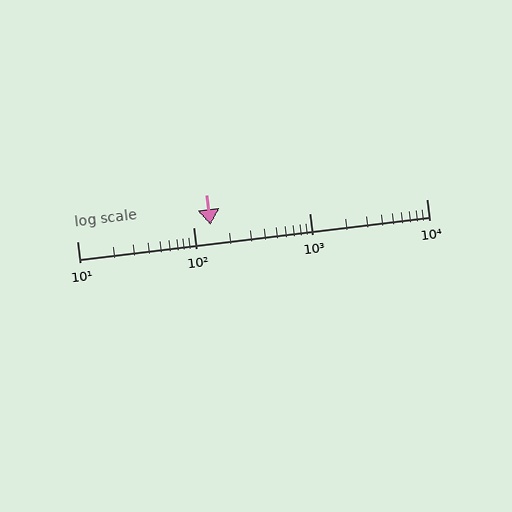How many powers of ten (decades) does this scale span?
The scale spans 3 decades, from 10 to 10000.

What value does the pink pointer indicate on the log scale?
The pointer indicates approximately 140.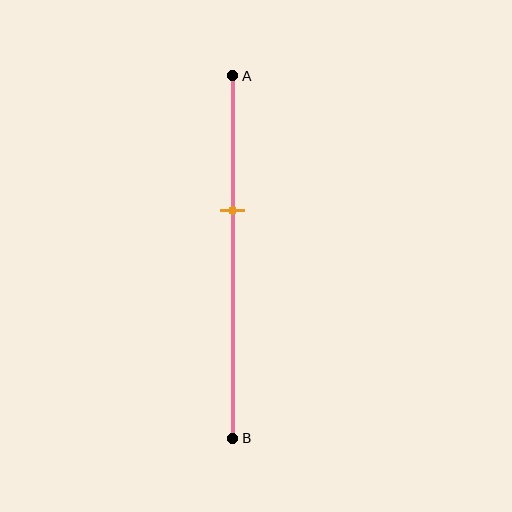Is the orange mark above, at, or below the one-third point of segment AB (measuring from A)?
The orange mark is below the one-third point of segment AB.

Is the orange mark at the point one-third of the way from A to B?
No, the mark is at about 35% from A, not at the 33% one-third point.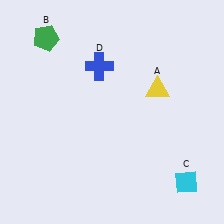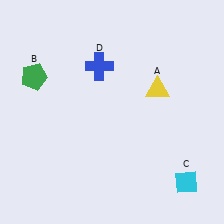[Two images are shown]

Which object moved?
The green pentagon (B) moved down.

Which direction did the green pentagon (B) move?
The green pentagon (B) moved down.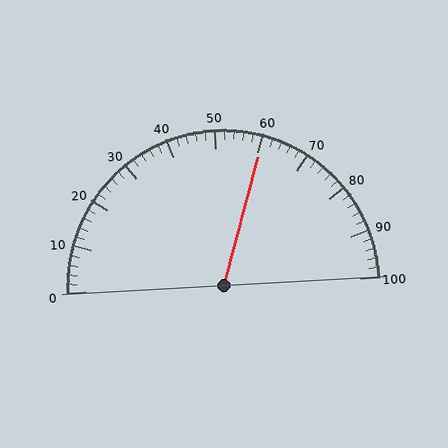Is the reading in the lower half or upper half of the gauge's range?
The reading is in the upper half of the range (0 to 100).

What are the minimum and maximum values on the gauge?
The gauge ranges from 0 to 100.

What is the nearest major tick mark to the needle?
The nearest major tick mark is 60.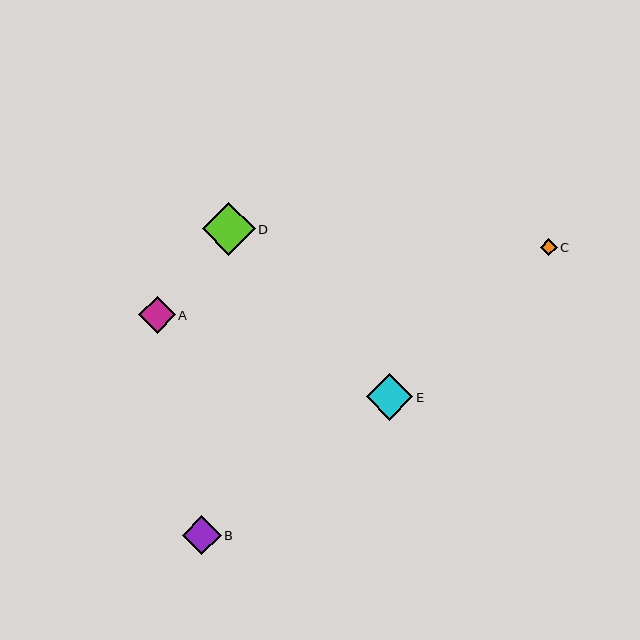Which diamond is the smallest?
Diamond C is the smallest with a size of approximately 16 pixels.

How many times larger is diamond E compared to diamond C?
Diamond E is approximately 2.8 times the size of diamond C.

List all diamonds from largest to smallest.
From largest to smallest: D, E, B, A, C.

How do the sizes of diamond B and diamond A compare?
Diamond B and diamond A are approximately the same size.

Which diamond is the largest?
Diamond D is the largest with a size of approximately 53 pixels.